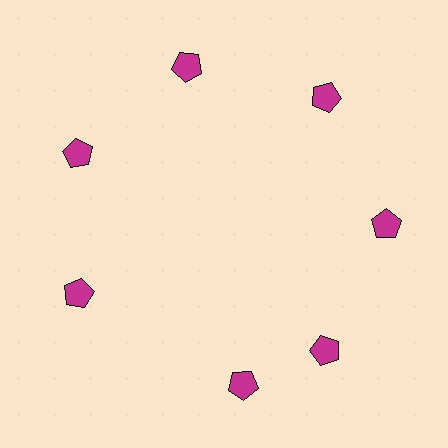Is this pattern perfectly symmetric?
No. The 7 magenta pentagons are arranged in a ring, but one element near the 6 o'clock position is rotated out of alignment along the ring, breaking the 7-fold rotational symmetry.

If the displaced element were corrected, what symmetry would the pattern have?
It would have 7-fold rotational symmetry — the pattern would map onto itself every 51 degrees.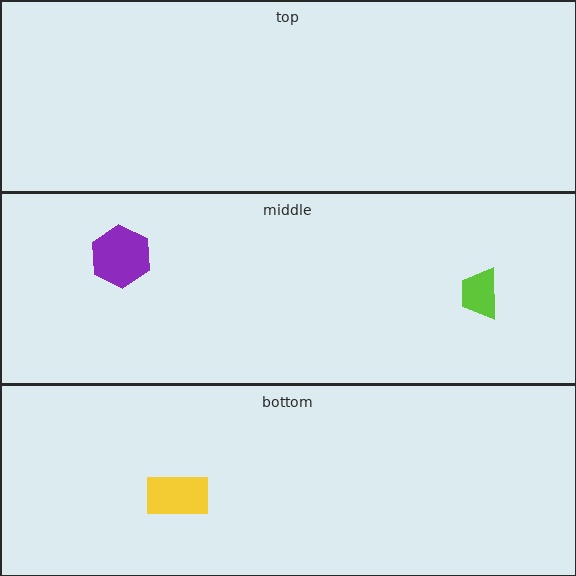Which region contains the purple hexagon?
The middle region.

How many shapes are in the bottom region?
1.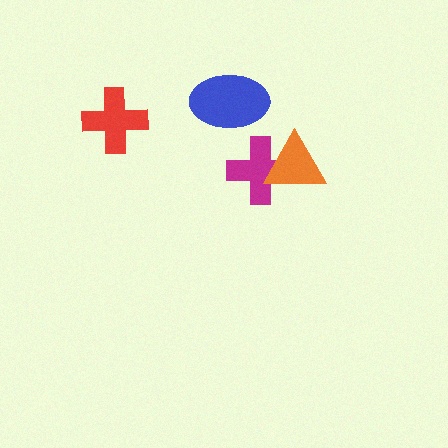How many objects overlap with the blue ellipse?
0 objects overlap with the blue ellipse.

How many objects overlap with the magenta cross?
1 object overlaps with the magenta cross.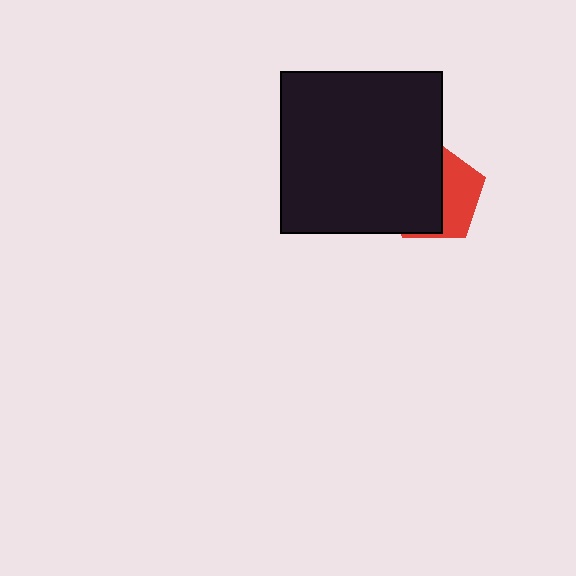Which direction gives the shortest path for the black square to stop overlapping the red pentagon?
Moving left gives the shortest separation.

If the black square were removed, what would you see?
You would see the complete red pentagon.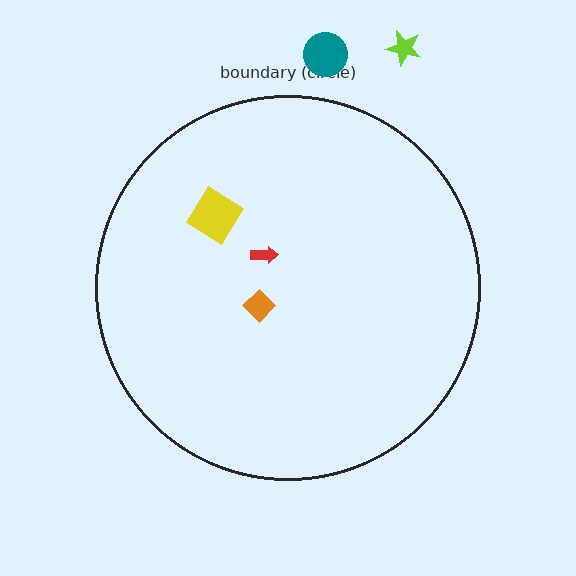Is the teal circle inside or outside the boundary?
Outside.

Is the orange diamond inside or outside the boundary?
Inside.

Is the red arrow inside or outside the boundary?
Inside.